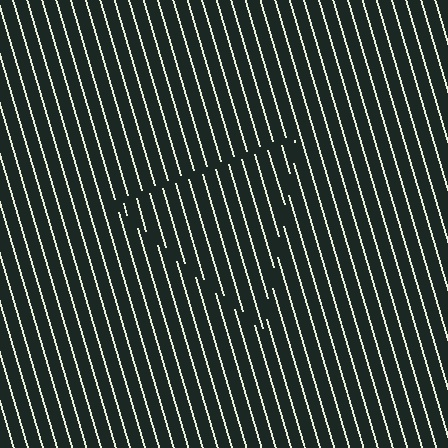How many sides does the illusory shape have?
3 sides — the line-ends trace a triangle.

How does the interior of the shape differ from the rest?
The interior of the shape contains the same grating, shifted by half a period — the contour is defined by the phase discontinuity where line-ends from the inner and outer gratings abut.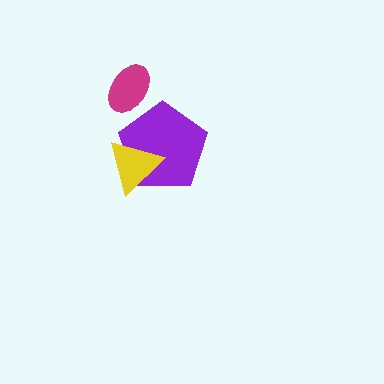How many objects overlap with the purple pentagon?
1 object overlaps with the purple pentagon.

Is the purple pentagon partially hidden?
Yes, it is partially covered by another shape.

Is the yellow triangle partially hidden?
No, no other shape covers it.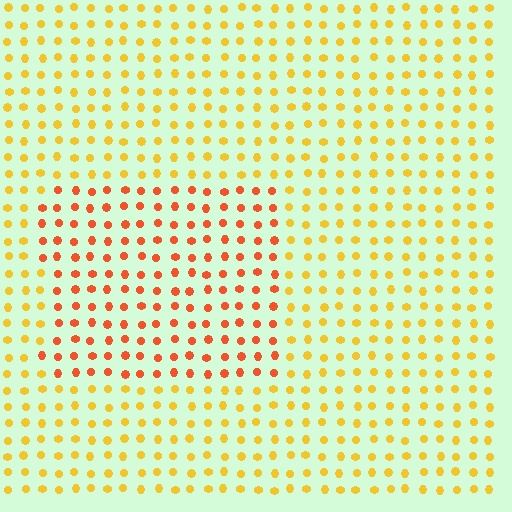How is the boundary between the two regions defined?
The boundary is defined purely by a slight shift in hue (about 35 degrees). Spacing, size, and orientation are identical on both sides.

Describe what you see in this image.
The image is filled with small yellow elements in a uniform arrangement. A rectangle-shaped region is visible where the elements are tinted to a slightly different hue, forming a subtle color boundary.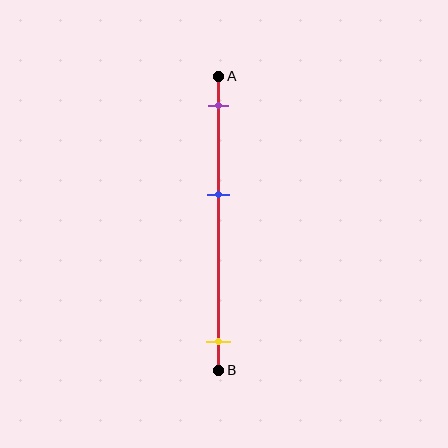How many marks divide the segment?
There are 3 marks dividing the segment.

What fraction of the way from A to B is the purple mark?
The purple mark is approximately 10% (0.1) of the way from A to B.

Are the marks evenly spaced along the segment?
No, the marks are not evenly spaced.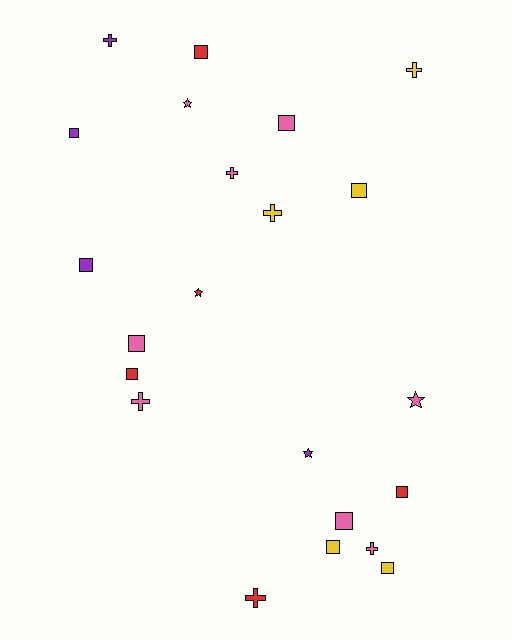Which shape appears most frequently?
Square, with 11 objects.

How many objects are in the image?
There are 22 objects.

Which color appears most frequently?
Pink, with 8 objects.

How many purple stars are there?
There is 1 purple star.